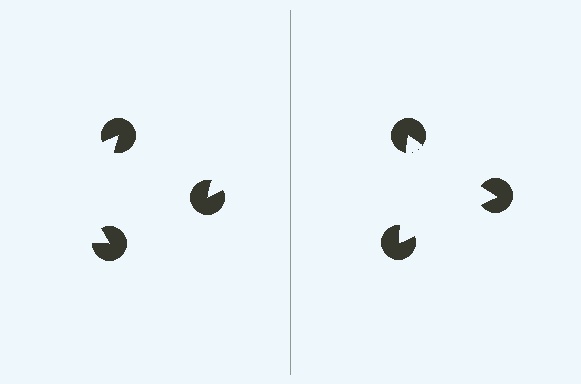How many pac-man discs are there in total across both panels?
6 — 3 on each side.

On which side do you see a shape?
An illusory triangle appears on the right side. On the left side the wedge cuts are rotated, so no coherent shape forms.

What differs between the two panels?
The pac-man discs are positioned identically on both sides; only the wedge orientations differ. On the right they align to a triangle; on the left they are misaligned.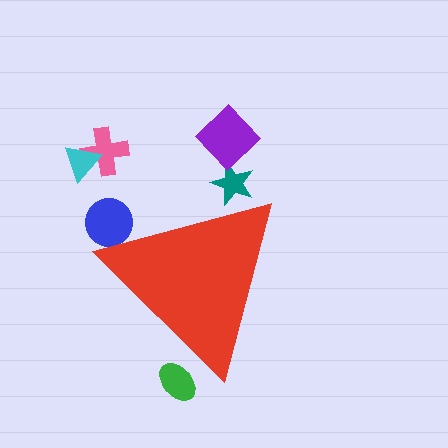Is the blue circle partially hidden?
Yes, the blue circle is partially hidden behind the red triangle.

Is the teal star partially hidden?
Yes, the teal star is partially hidden behind the red triangle.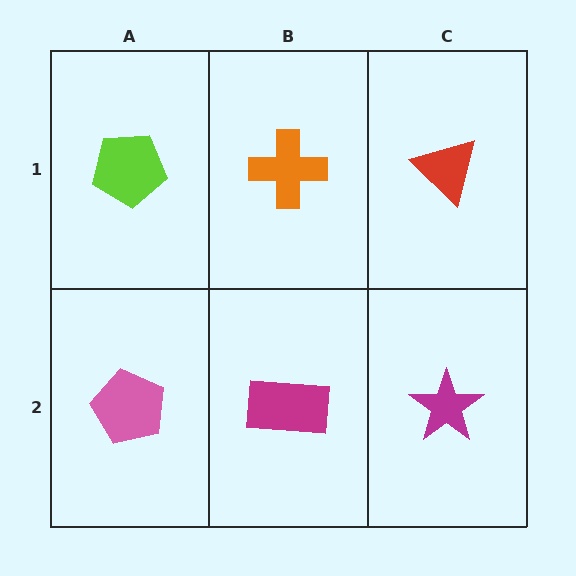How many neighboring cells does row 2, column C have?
2.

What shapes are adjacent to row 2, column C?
A red triangle (row 1, column C), a magenta rectangle (row 2, column B).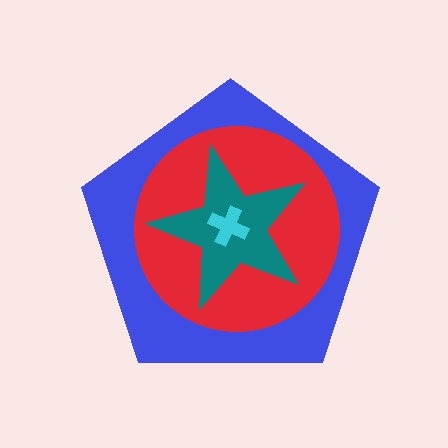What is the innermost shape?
The cyan cross.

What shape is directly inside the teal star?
The cyan cross.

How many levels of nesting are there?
4.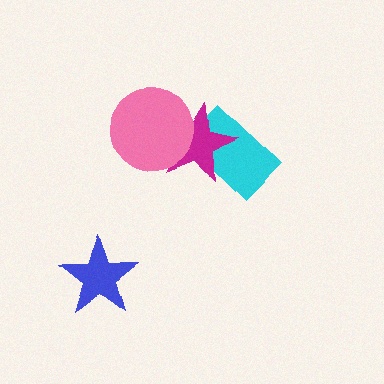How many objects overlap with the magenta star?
2 objects overlap with the magenta star.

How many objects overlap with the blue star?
0 objects overlap with the blue star.